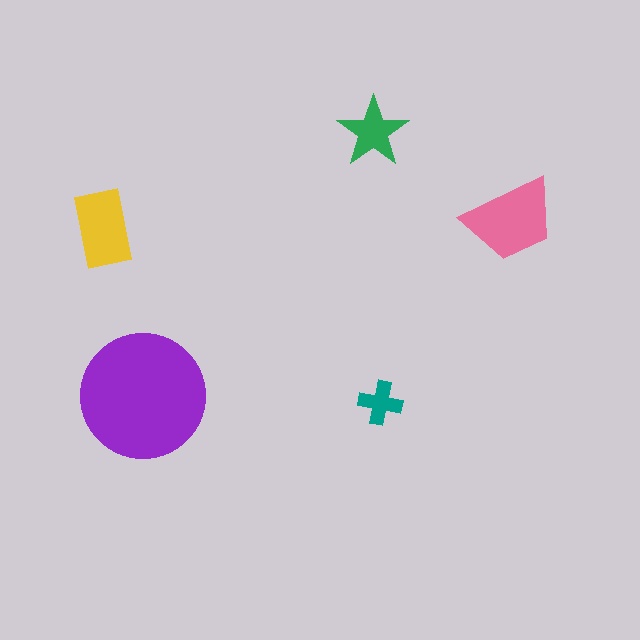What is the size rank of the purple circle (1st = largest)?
1st.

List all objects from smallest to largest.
The teal cross, the green star, the yellow rectangle, the pink trapezoid, the purple circle.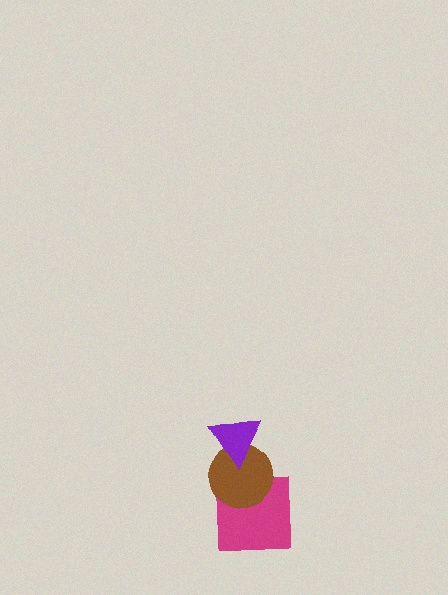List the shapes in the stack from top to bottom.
From top to bottom: the purple triangle, the brown circle, the magenta square.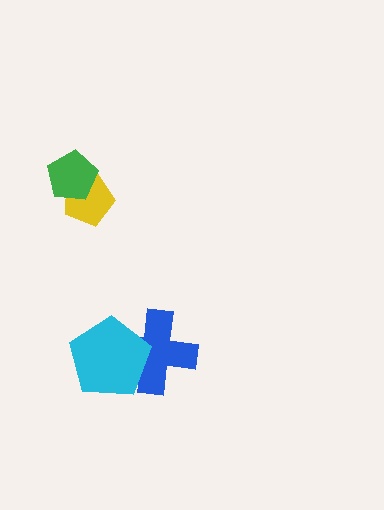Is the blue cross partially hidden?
Yes, it is partially covered by another shape.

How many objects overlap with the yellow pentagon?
1 object overlaps with the yellow pentagon.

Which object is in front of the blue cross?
The cyan pentagon is in front of the blue cross.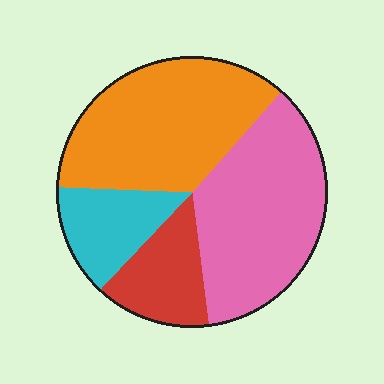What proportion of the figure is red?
Red takes up about one eighth (1/8) of the figure.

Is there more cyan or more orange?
Orange.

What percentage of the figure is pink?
Pink takes up about three eighths (3/8) of the figure.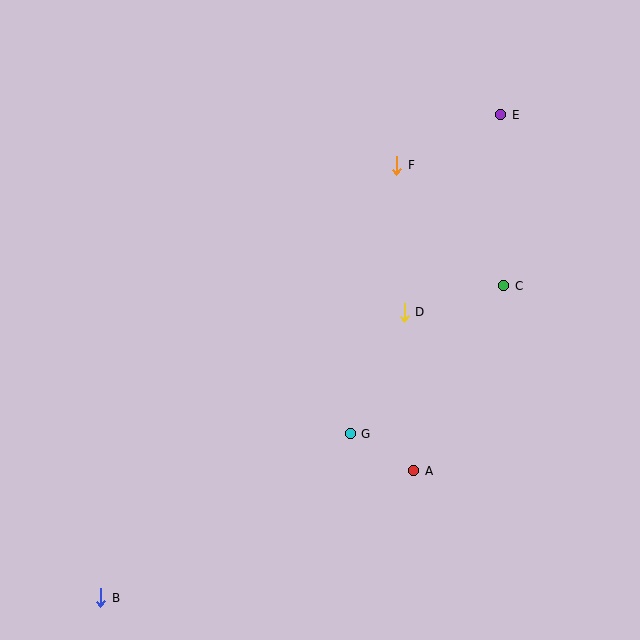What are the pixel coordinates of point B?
Point B is at (101, 598).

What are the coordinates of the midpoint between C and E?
The midpoint between C and E is at (502, 200).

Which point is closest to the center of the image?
Point D at (404, 312) is closest to the center.